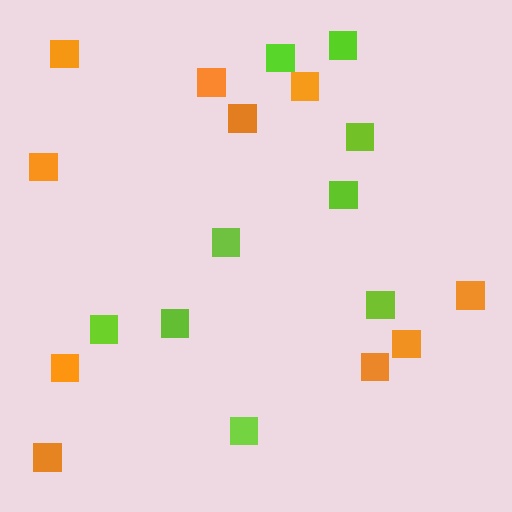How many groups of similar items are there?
There are 2 groups: one group of orange squares (10) and one group of lime squares (9).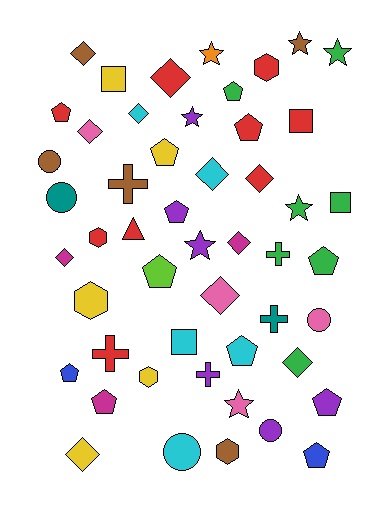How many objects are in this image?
There are 50 objects.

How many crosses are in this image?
There are 5 crosses.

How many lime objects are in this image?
There is 1 lime object.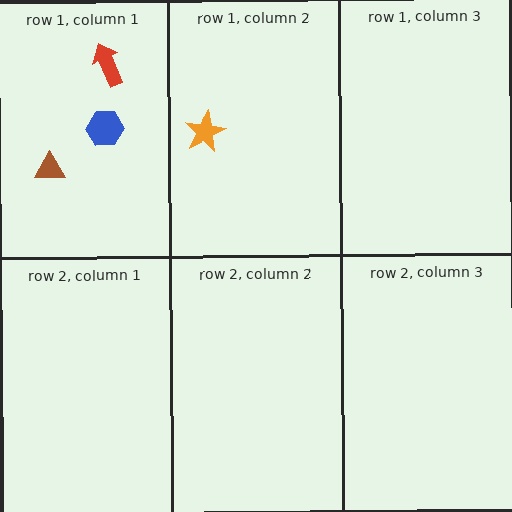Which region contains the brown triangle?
The row 1, column 1 region.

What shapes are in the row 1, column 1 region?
The brown triangle, the blue hexagon, the red arrow.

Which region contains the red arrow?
The row 1, column 1 region.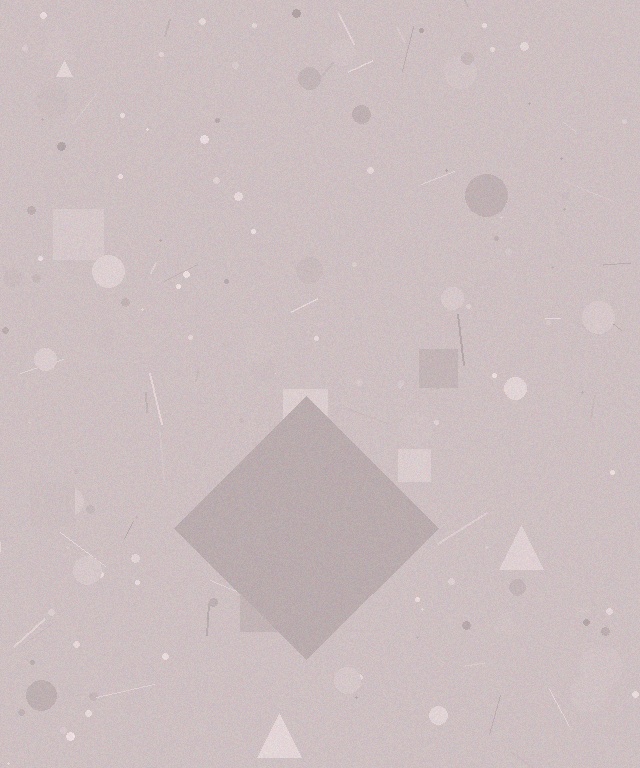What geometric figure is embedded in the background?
A diamond is embedded in the background.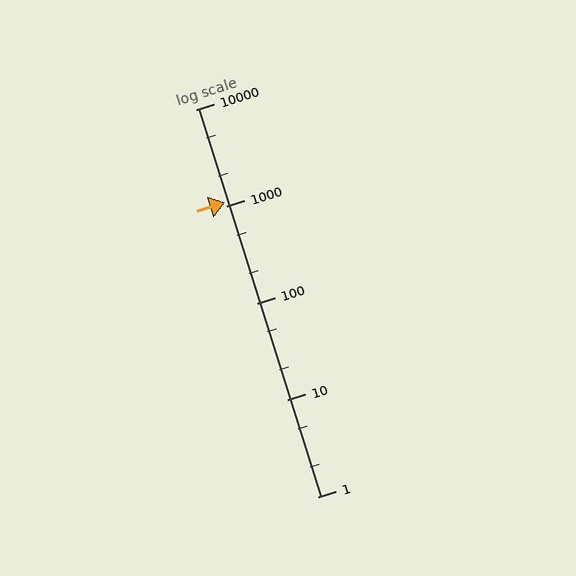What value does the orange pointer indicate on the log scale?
The pointer indicates approximately 1100.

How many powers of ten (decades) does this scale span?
The scale spans 4 decades, from 1 to 10000.